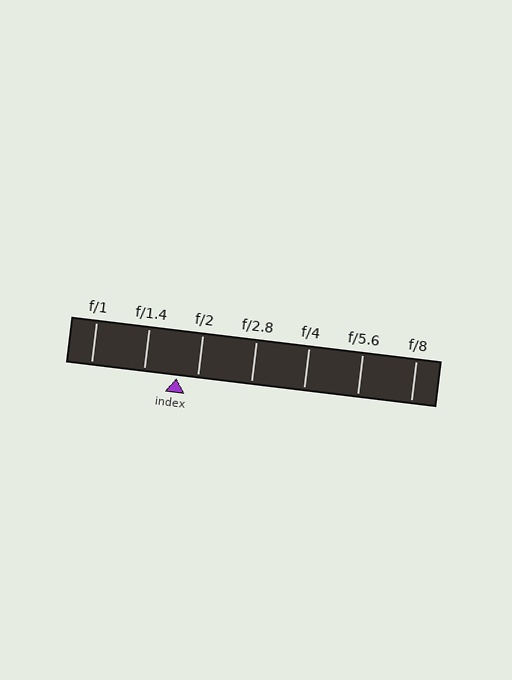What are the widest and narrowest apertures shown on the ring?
The widest aperture shown is f/1 and the narrowest is f/8.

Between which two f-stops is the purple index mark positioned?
The index mark is between f/1.4 and f/2.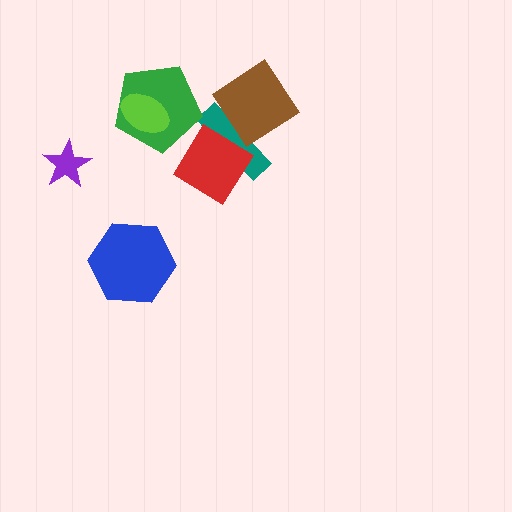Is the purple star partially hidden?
No, no other shape covers it.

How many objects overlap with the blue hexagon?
0 objects overlap with the blue hexagon.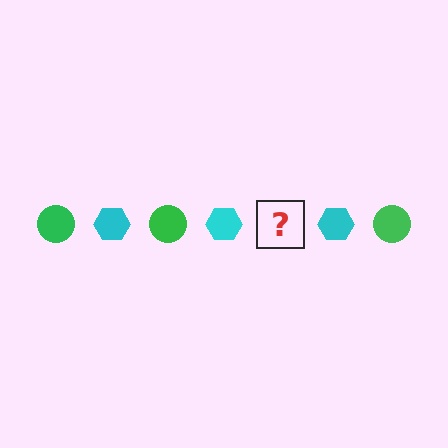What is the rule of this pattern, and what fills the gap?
The rule is that the pattern alternates between green circle and cyan hexagon. The gap should be filled with a green circle.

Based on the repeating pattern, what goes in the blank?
The blank should be a green circle.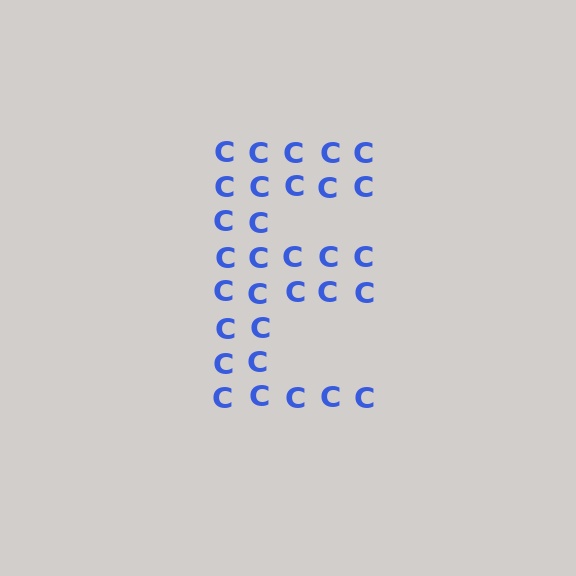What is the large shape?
The large shape is the letter E.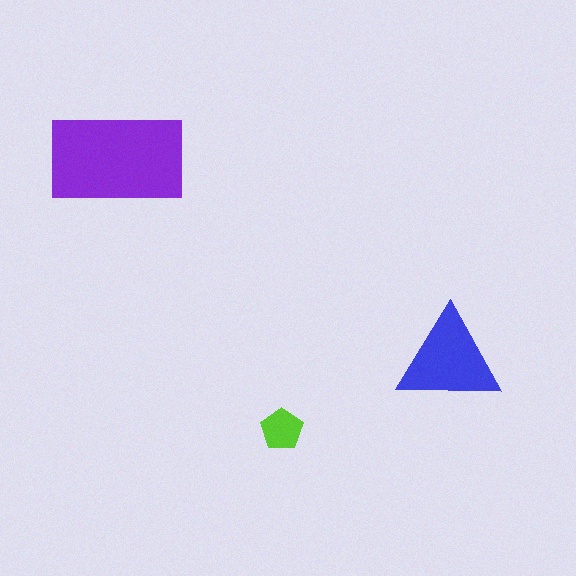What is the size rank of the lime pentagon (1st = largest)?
3rd.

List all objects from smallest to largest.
The lime pentagon, the blue triangle, the purple rectangle.